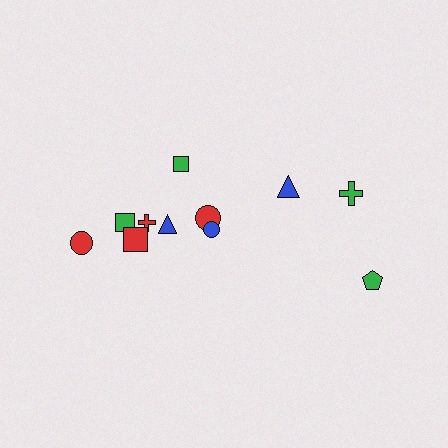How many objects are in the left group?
There are 8 objects.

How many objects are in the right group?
There are 3 objects.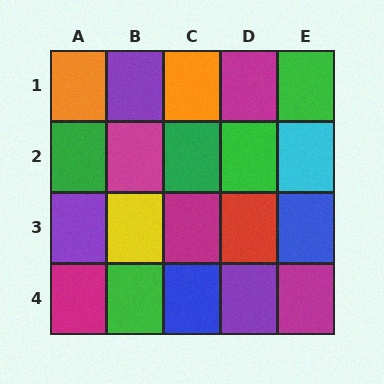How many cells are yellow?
1 cell is yellow.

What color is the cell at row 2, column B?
Magenta.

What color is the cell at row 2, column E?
Cyan.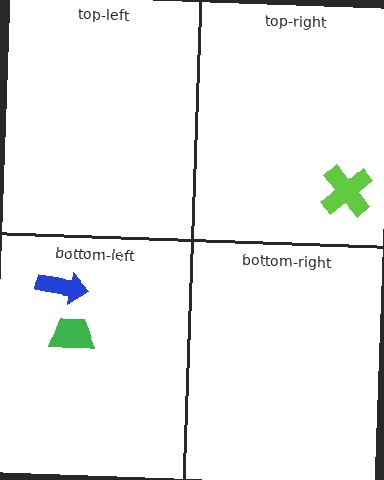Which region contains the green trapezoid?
The bottom-left region.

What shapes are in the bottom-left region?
The blue arrow, the green trapezoid.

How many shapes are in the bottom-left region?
2.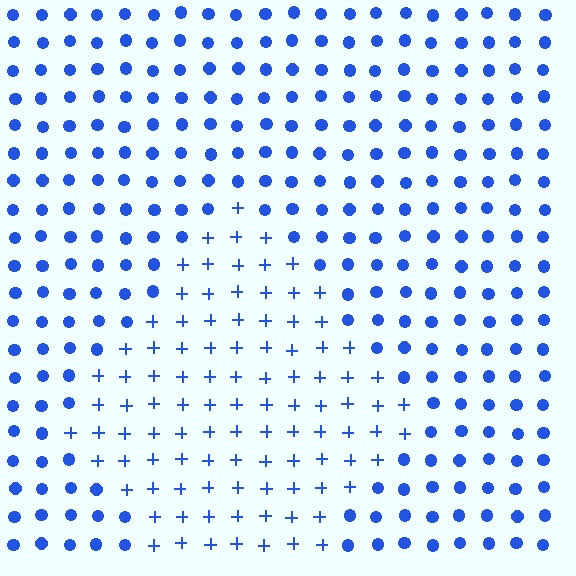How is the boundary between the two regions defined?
The boundary is defined by a change in element shape: plus signs inside vs. circles outside. All elements share the same color and spacing.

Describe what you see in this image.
The image is filled with small blue elements arranged in a uniform grid. A diamond-shaped region contains plus signs, while the surrounding area contains circles. The boundary is defined purely by the change in element shape.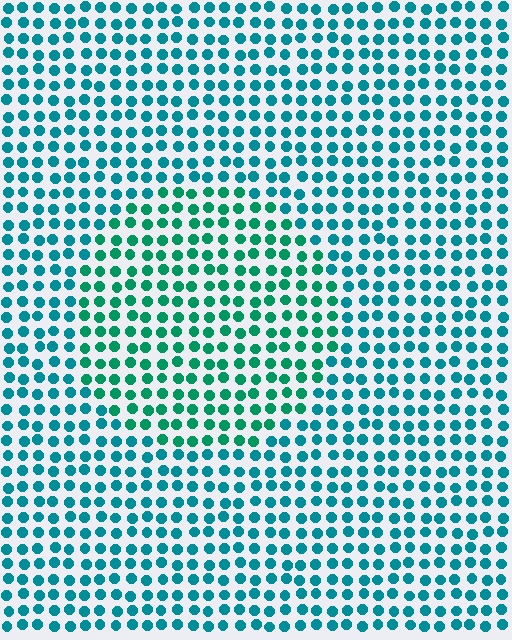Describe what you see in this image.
The image is filled with small teal elements in a uniform arrangement. A circle-shaped region is visible where the elements are tinted to a slightly different hue, forming a subtle color boundary.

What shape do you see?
I see a circle.